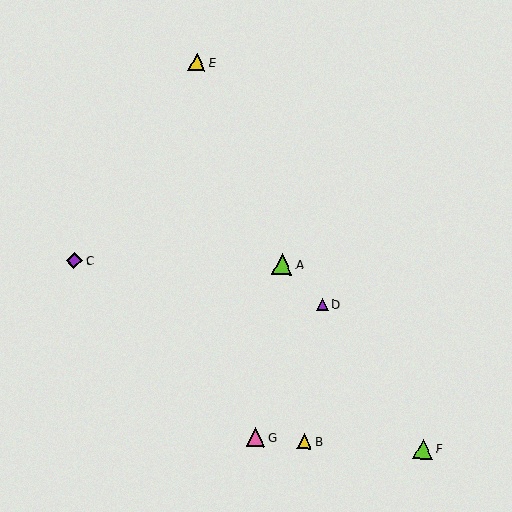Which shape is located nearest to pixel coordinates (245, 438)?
The pink triangle (labeled G) at (256, 437) is nearest to that location.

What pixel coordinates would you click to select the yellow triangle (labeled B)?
Click at (305, 441) to select the yellow triangle B.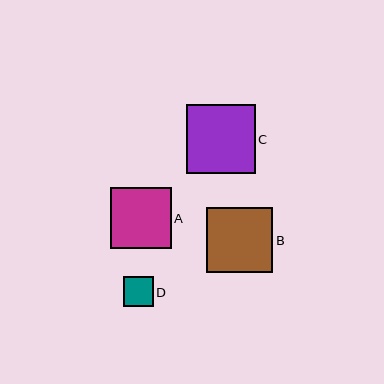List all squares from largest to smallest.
From largest to smallest: C, B, A, D.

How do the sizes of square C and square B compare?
Square C and square B are approximately the same size.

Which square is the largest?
Square C is the largest with a size of approximately 69 pixels.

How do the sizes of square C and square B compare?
Square C and square B are approximately the same size.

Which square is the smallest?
Square D is the smallest with a size of approximately 30 pixels.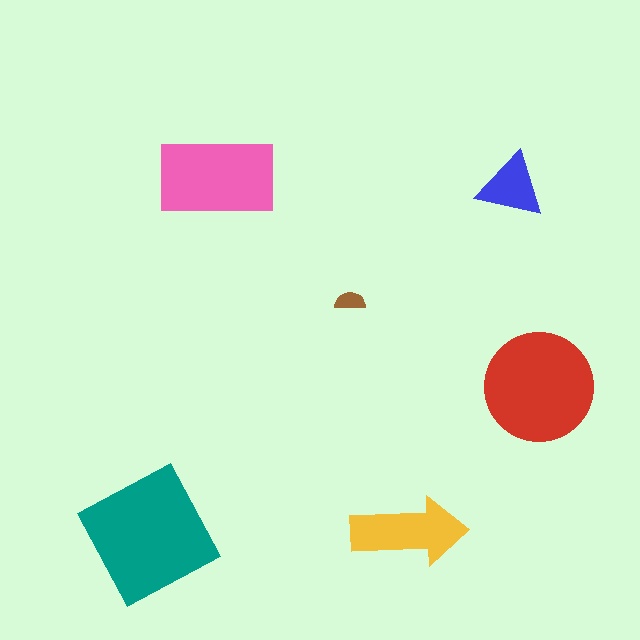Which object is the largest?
The teal square.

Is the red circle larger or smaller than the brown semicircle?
Larger.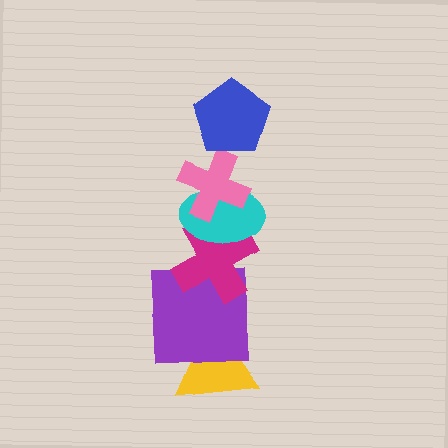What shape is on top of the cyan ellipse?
The pink cross is on top of the cyan ellipse.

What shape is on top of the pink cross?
The blue pentagon is on top of the pink cross.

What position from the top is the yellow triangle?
The yellow triangle is 6th from the top.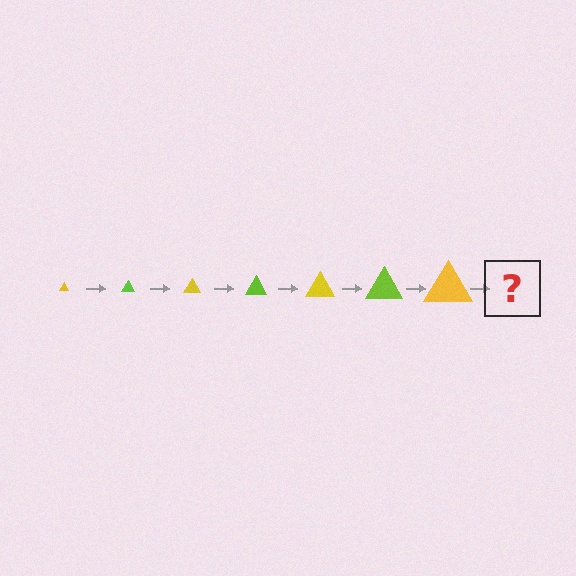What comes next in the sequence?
The next element should be a lime triangle, larger than the previous one.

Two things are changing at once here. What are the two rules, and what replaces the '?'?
The two rules are that the triangle grows larger each step and the color cycles through yellow and lime. The '?' should be a lime triangle, larger than the previous one.